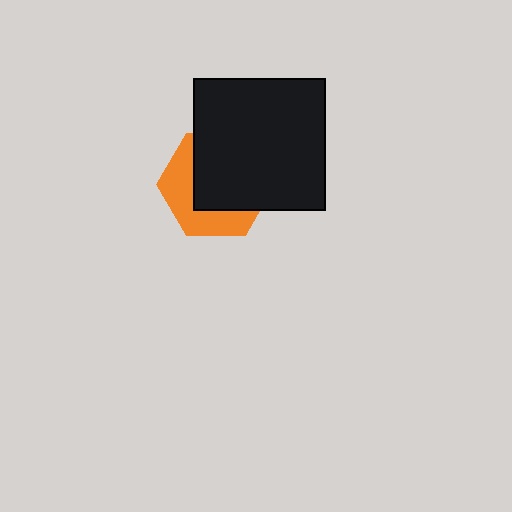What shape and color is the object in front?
The object in front is a black square.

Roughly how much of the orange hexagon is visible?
A small part of it is visible (roughly 41%).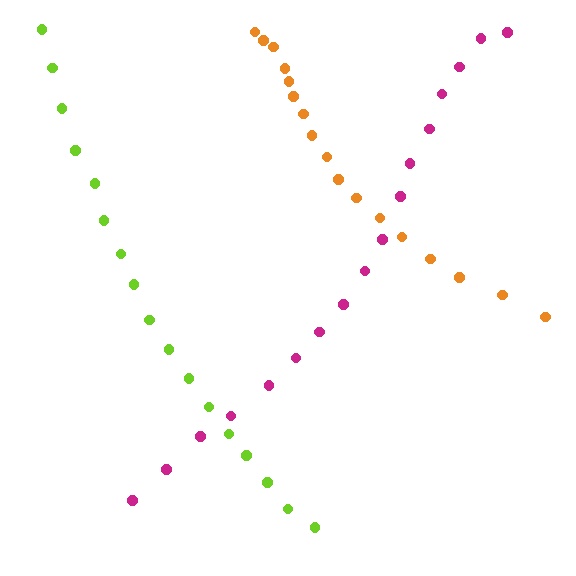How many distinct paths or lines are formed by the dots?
There are 3 distinct paths.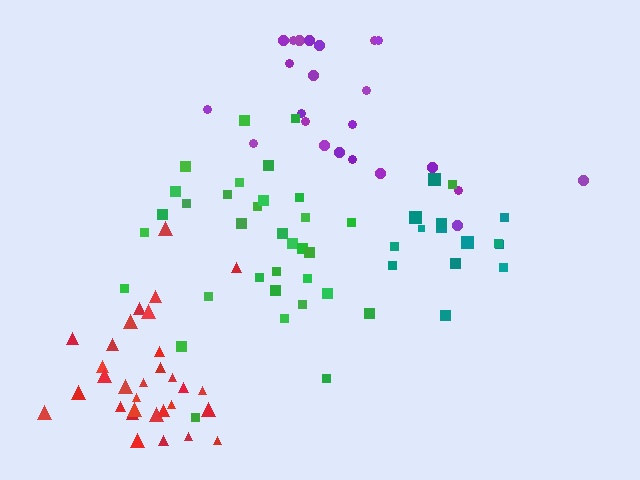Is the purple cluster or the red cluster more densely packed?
Red.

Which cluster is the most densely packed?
Teal.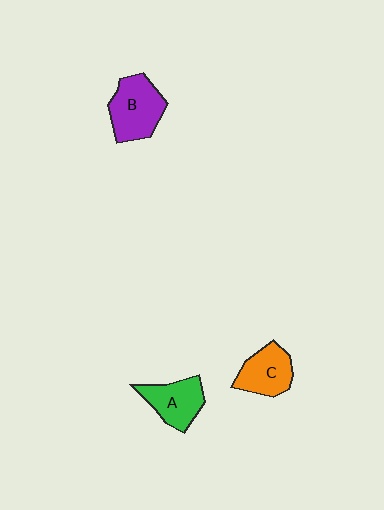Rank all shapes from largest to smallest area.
From largest to smallest: B (purple), A (green), C (orange).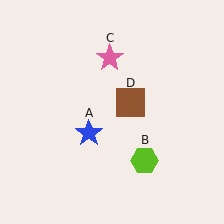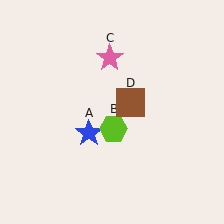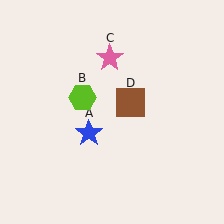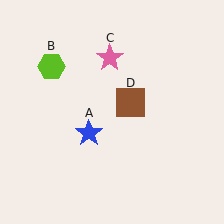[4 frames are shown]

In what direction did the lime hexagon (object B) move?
The lime hexagon (object B) moved up and to the left.